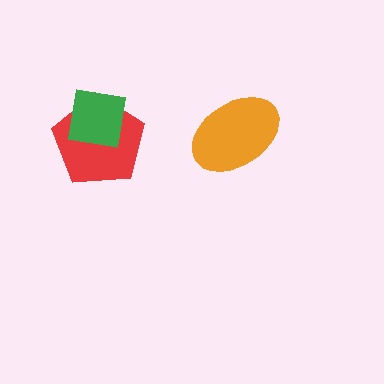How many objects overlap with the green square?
1 object overlaps with the green square.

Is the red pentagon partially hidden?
Yes, it is partially covered by another shape.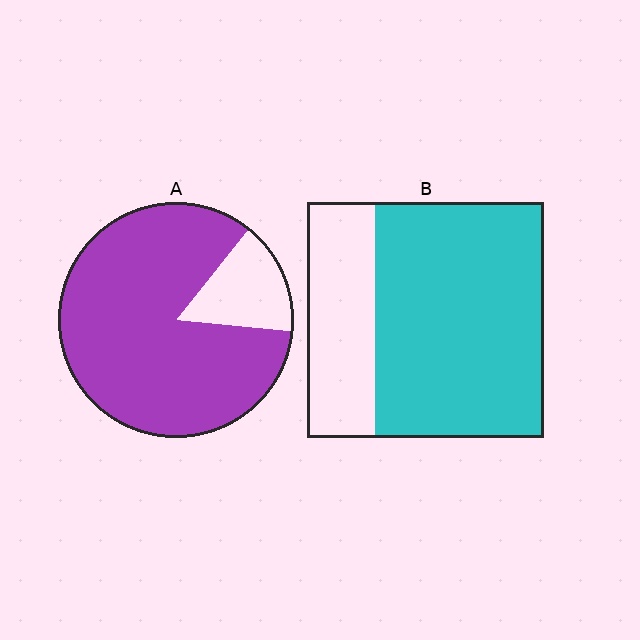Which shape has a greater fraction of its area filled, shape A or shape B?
Shape A.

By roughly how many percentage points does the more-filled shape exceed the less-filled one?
By roughly 15 percentage points (A over B).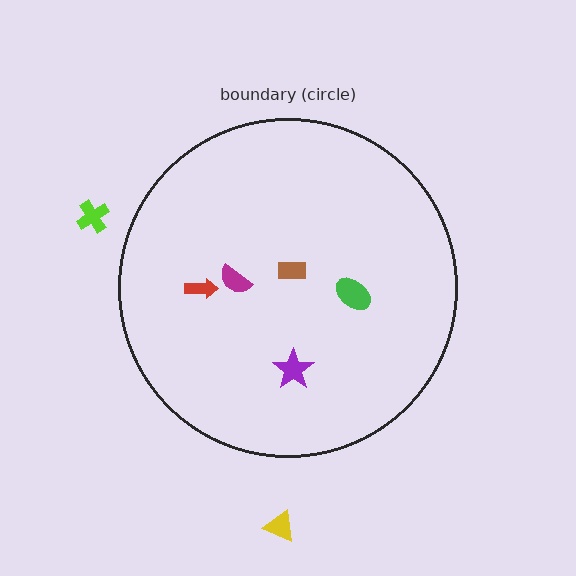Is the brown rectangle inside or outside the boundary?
Inside.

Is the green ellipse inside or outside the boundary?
Inside.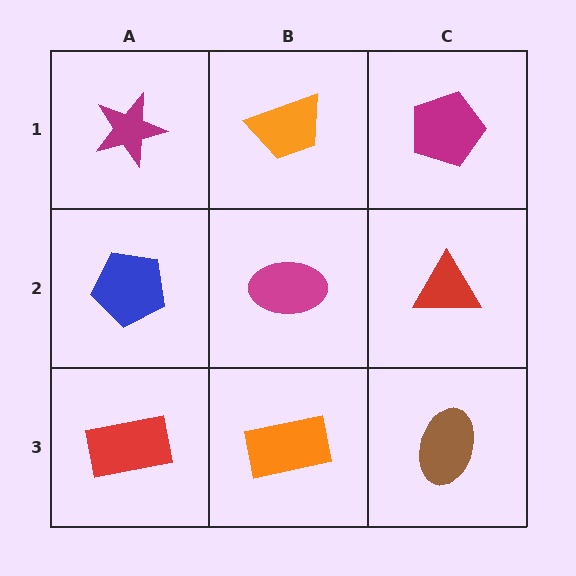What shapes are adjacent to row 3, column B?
A magenta ellipse (row 2, column B), a red rectangle (row 3, column A), a brown ellipse (row 3, column C).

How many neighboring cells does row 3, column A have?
2.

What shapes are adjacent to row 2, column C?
A magenta pentagon (row 1, column C), a brown ellipse (row 3, column C), a magenta ellipse (row 2, column B).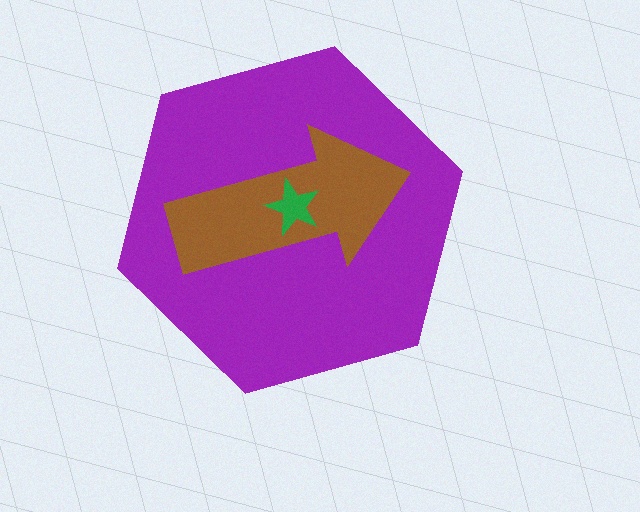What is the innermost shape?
The green star.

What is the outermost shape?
The purple hexagon.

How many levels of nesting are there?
3.